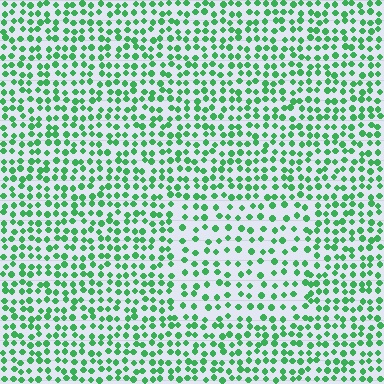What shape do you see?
I see a rectangle.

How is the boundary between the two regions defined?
The boundary is defined by a change in element density (approximately 1.6x ratio). All elements are the same color, size, and shape.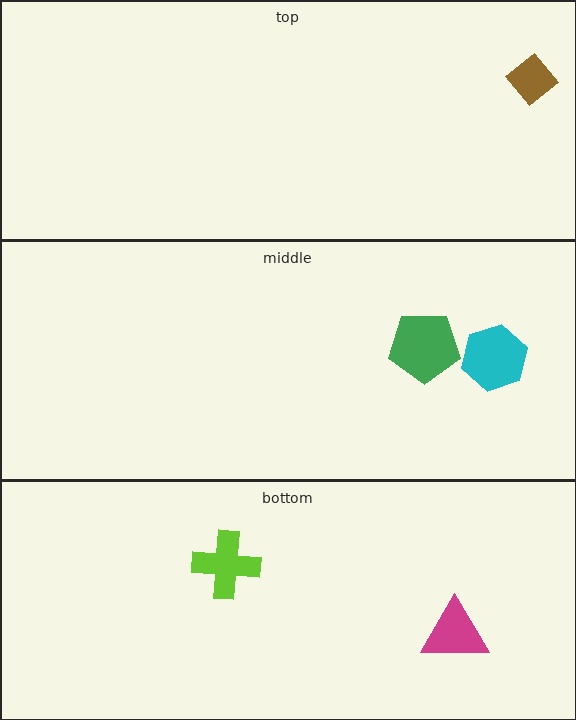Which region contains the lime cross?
The bottom region.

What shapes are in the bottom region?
The magenta triangle, the lime cross.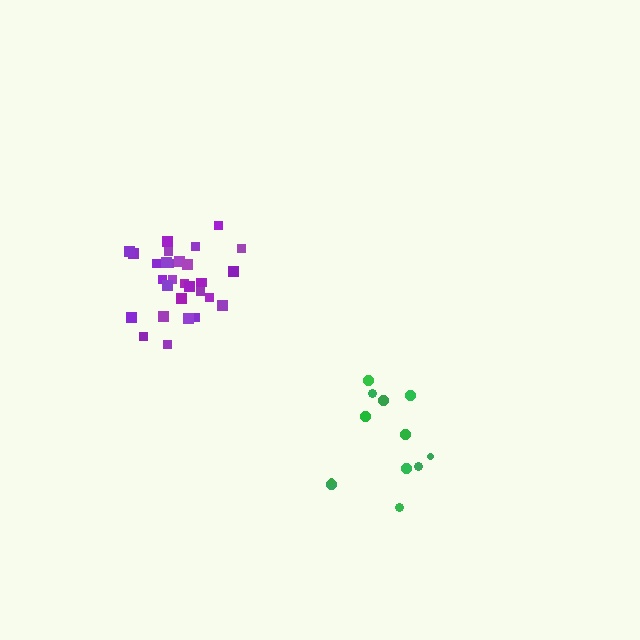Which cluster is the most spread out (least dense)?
Green.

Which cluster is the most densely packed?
Purple.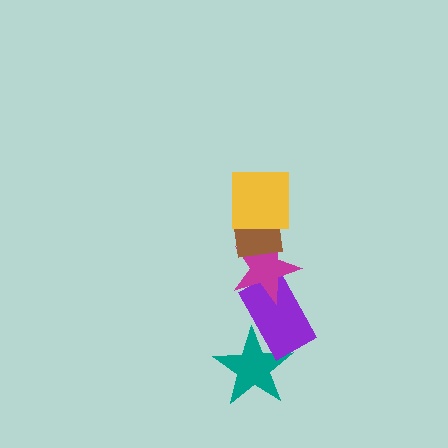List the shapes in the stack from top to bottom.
From top to bottom: the yellow square, the brown square, the magenta star, the purple rectangle, the teal star.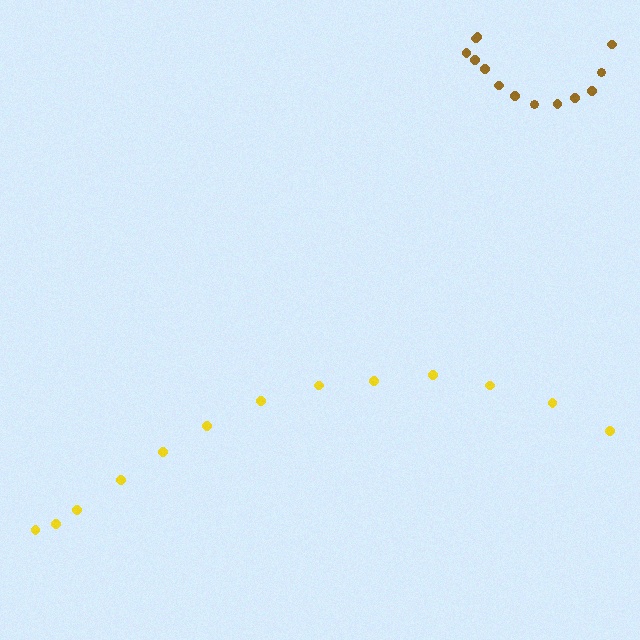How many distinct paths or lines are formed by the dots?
There are 2 distinct paths.